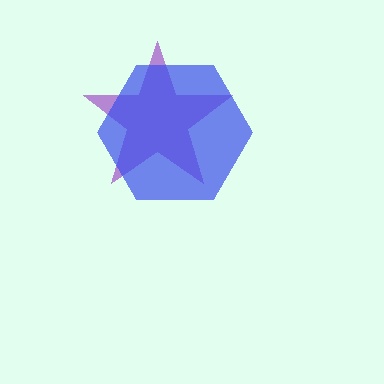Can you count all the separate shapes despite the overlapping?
Yes, there are 2 separate shapes.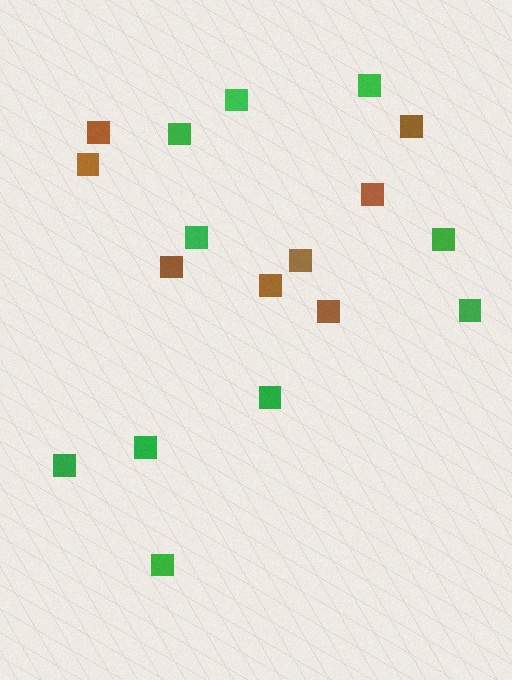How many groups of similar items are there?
There are 2 groups: one group of green squares (10) and one group of brown squares (8).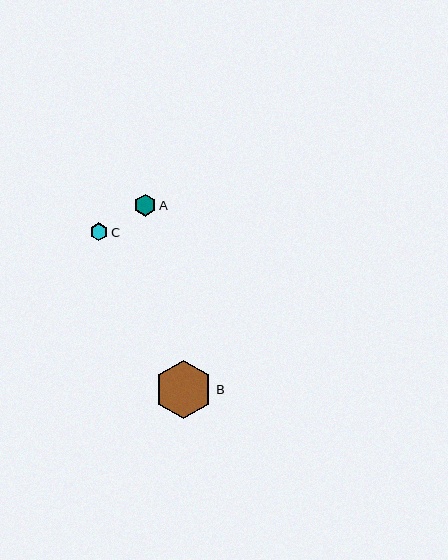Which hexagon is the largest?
Hexagon B is the largest with a size of approximately 59 pixels.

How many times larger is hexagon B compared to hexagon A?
Hexagon B is approximately 2.6 times the size of hexagon A.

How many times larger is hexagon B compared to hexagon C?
Hexagon B is approximately 3.3 times the size of hexagon C.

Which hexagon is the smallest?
Hexagon C is the smallest with a size of approximately 18 pixels.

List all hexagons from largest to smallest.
From largest to smallest: B, A, C.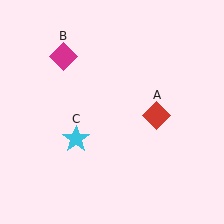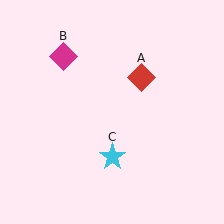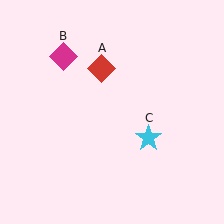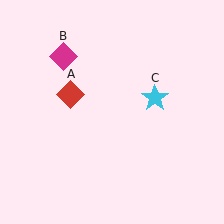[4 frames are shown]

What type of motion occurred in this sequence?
The red diamond (object A), cyan star (object C) rotated counterclockwise around the center of the scene.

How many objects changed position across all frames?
2 objects changed position: red diamond (object A), cyan star (object C).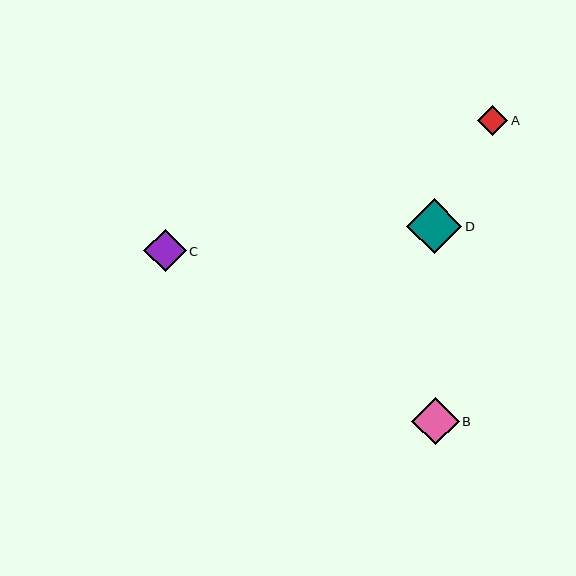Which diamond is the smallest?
Diamond A is the smallest with a size of approximately 30 pixels.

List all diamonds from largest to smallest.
From largest to smallest: D, B, C, A.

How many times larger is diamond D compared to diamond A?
Diamond D is approximately 1.8 times the size of diamond A.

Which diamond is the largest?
Diamond D is the largest with a size of approximately 55 pixels.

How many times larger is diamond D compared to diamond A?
Diamond D is approximately 1.8 times the size of diamond A.